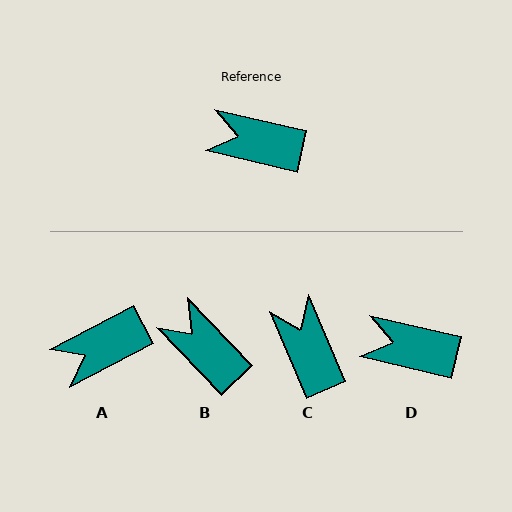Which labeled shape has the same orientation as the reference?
D.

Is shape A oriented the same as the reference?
No, it is off by about 41 degrees.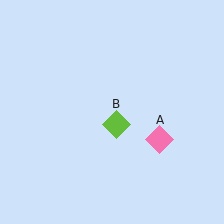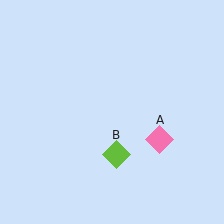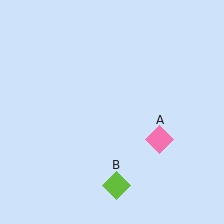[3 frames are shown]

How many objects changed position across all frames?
1 object changed position: lime diamond (object B).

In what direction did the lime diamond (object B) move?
The lime diamond (object B) moved down.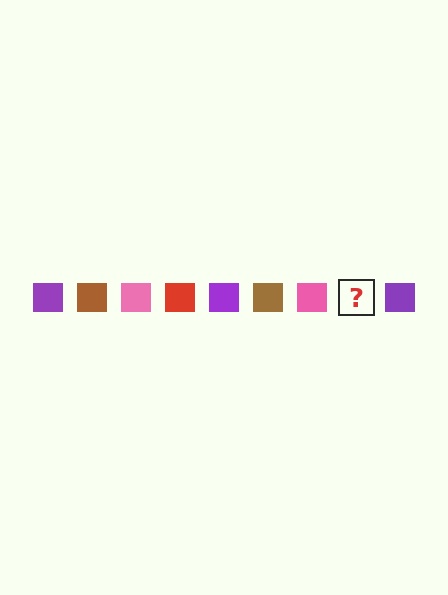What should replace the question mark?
The question mark should be replaced with a red square.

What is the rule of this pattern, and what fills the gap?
The rule is that the pattern cycles through purple, brown, pink, red squares. The gap should be filled with a red square.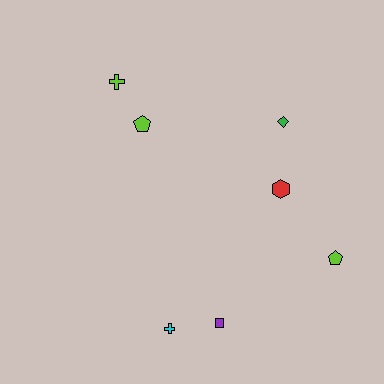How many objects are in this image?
There are 7 objects.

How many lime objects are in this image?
There are 3 lime objects.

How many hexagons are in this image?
There is 1 hexagon.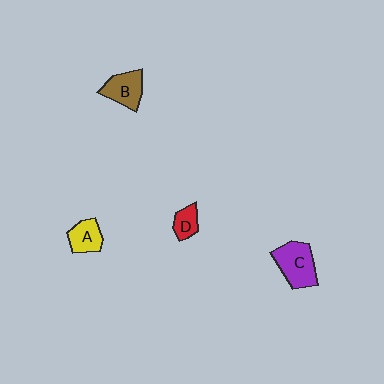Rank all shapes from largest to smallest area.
From largest to smallest: C (purple), B (brown), A (yellow), D (red).